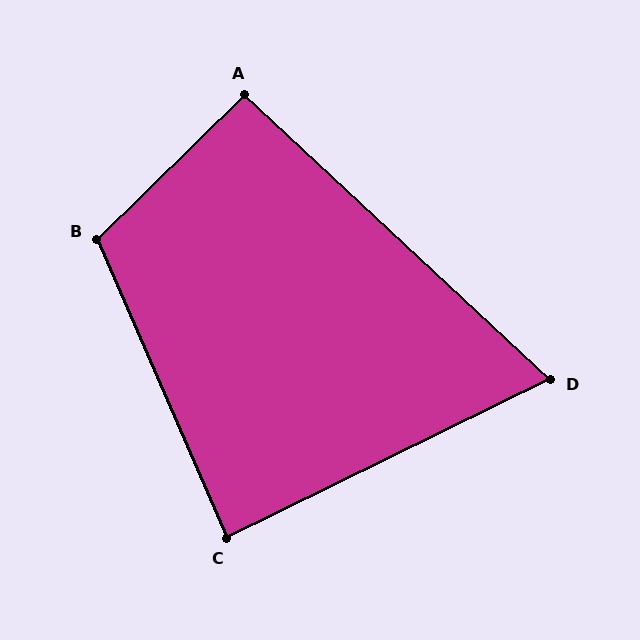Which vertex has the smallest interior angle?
D, at approximately 69 degrees.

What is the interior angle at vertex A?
Approximately 93 degrees (approximately right).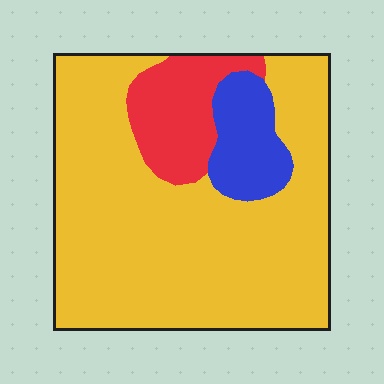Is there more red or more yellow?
Yellow.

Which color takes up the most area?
Yellow, at roughly 75%.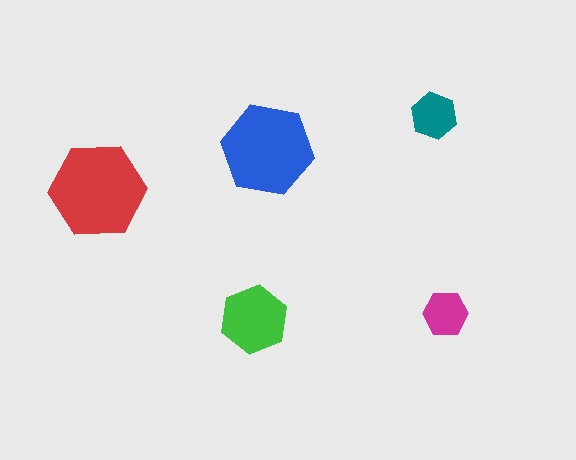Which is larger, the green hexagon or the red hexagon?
The red one.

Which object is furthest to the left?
The red hexagon is leftmost.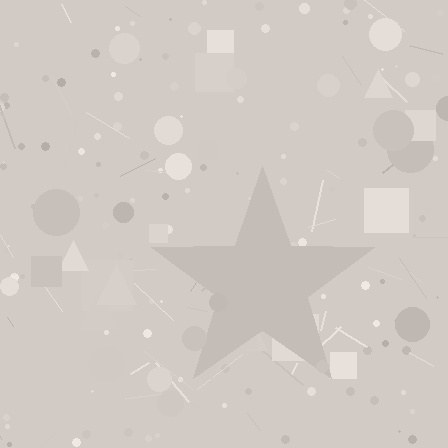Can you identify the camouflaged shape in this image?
The camouflaged shape is a star.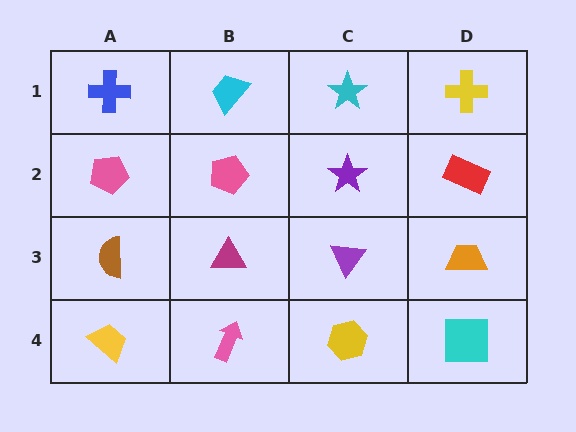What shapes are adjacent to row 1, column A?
A pink pentagon (row 2, column A), a cyan trapezoid (row 1, column B).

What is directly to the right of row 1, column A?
A cyan trapezoid.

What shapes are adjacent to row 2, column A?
A blue cross (row 1, column A), a brown semicircle (row 3, column A), a pink pentagon (row 2, column B).